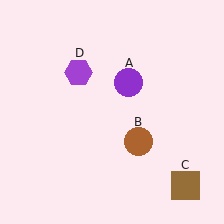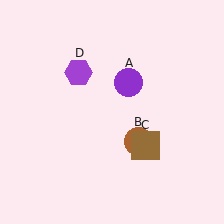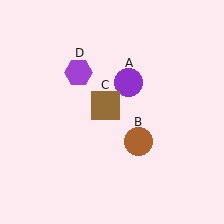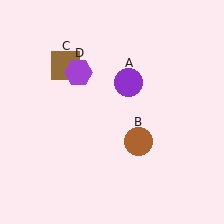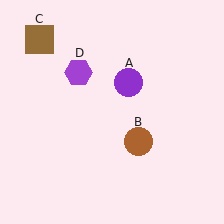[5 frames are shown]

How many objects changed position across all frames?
1 object changed position: brown square (object C).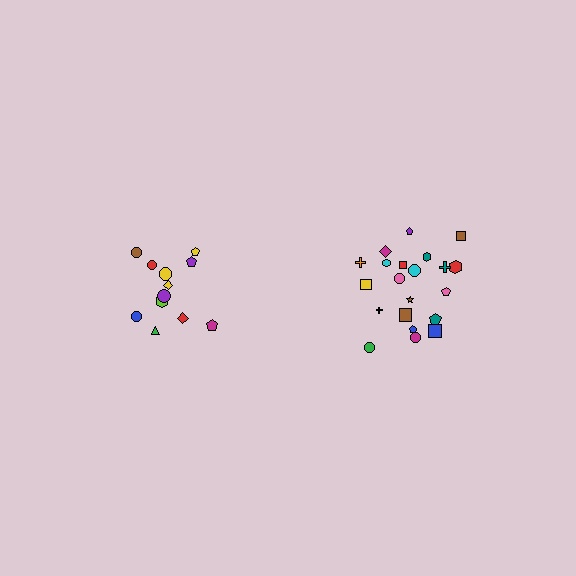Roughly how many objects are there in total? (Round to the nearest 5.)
Roughly 35 objects in total.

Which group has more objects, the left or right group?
The right group.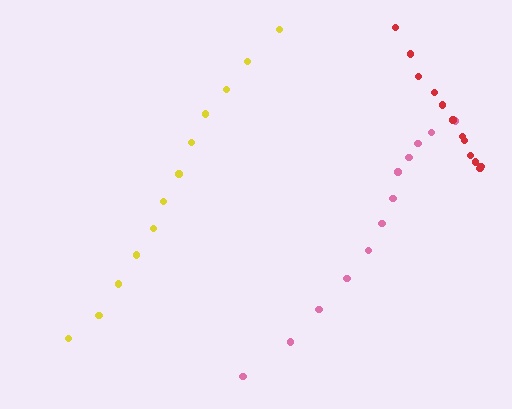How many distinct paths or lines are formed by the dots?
There are 3 distinct paths.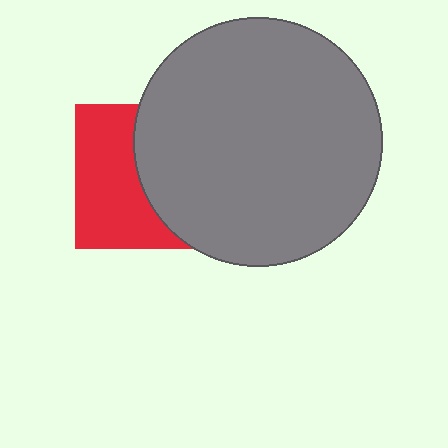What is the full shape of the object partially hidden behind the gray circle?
The partially hidden object is a red square.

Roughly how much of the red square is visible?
About half of it is visible (roughly 50%).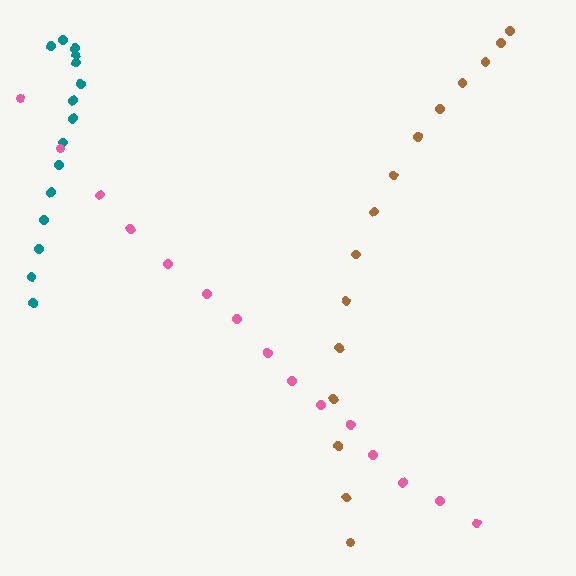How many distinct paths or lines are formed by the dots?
There are 3 distinct paths.